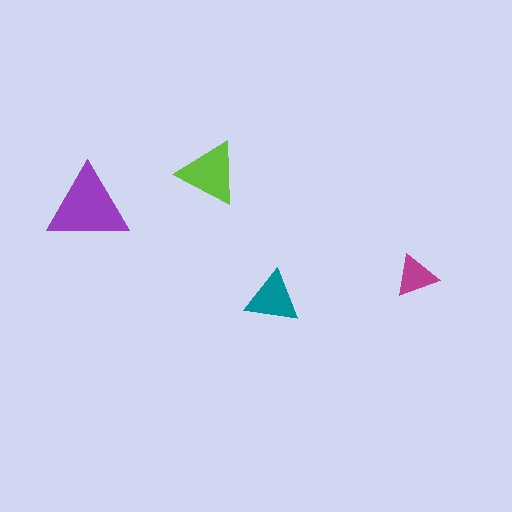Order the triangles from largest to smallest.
the purple one, the lime one, the teal one, the magenta one.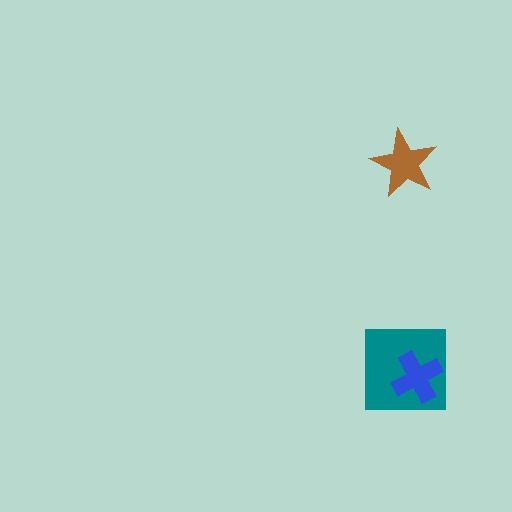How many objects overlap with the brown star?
0 objects overlap with the brown star.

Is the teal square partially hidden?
Yes, it is partially covered by another shape.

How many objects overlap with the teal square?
1 object overlaps with the teal square.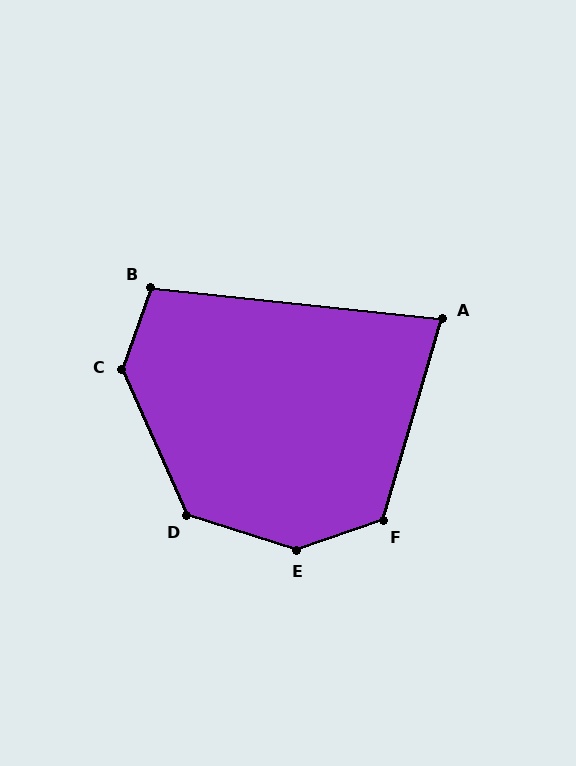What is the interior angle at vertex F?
Approximately 125 degrees (obtuse).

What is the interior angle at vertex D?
Approximately 131 degrees (obtuse).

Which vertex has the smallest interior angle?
A, at approximately 80 degrees.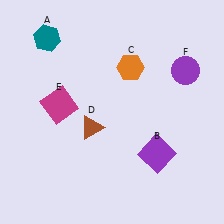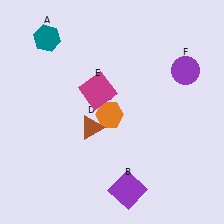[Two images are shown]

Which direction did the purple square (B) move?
The purple square (B) moved down.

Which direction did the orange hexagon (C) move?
The orange hexagon (C) moved down.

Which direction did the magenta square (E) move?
The magenta square (E) moved right.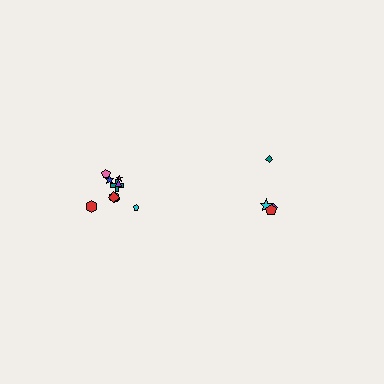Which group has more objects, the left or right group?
The left group.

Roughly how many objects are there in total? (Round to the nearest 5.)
Roughly 15 objects in total.